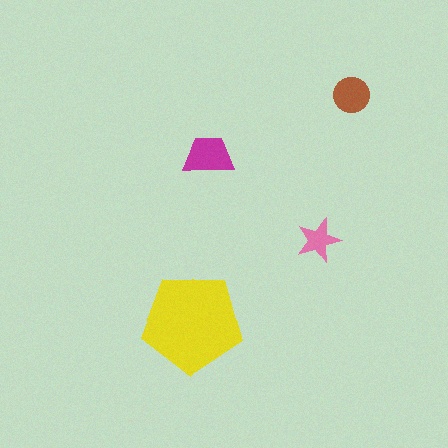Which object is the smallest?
The pink star.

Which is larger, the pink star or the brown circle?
The brown circle.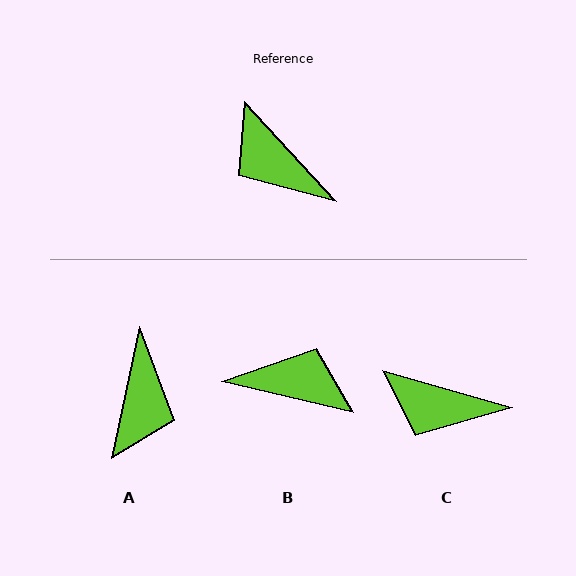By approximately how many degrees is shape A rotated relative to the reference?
Approximately 126 degrees counter-clockwise.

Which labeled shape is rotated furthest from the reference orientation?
B, about 146 degrees away.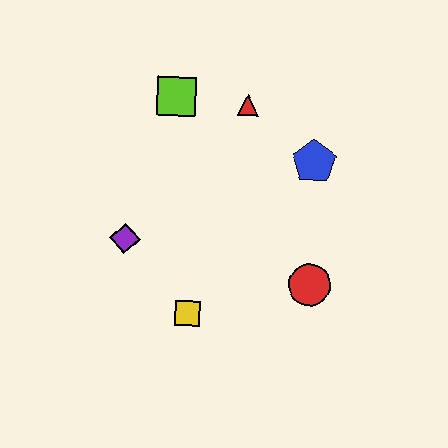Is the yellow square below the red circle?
Yes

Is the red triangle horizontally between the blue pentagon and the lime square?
Yes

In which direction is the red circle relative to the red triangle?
The red circle is below the red triangle.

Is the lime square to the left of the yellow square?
Yes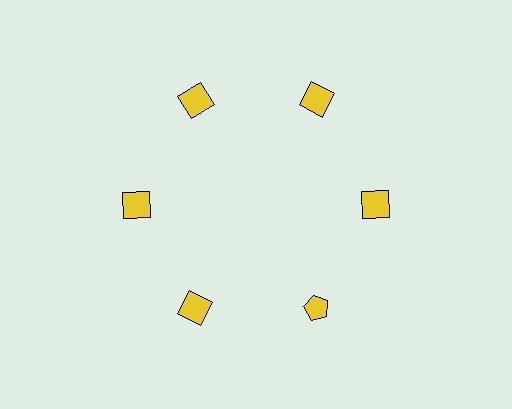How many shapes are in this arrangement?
There are 6 shapes arranged in a ring pattern.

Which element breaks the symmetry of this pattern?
The yellow pentagon at roughly the 5 o'clock position breaks the symmetry. All other shapes are yellow squares.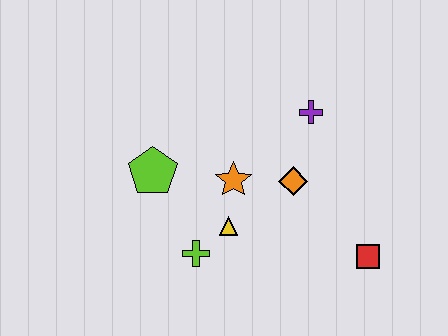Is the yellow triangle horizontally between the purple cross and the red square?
No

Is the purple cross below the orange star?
No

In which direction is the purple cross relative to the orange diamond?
The purple cross is above the orange diamond.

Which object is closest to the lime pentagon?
The orange star is closest to the lime pentagon.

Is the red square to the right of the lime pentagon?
Yes